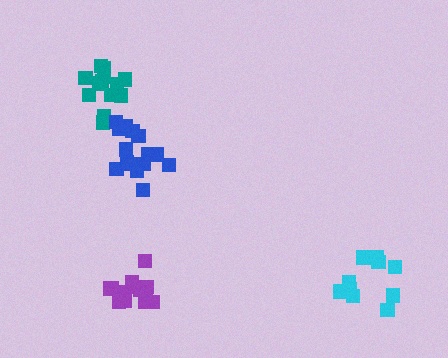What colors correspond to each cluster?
The clusters are colored: cyan, teal, blue, purple.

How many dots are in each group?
Group 1: 10 dots, Group 2: 13 dots, Group 3: 15 dots, Group 4: 12 dots (50 total).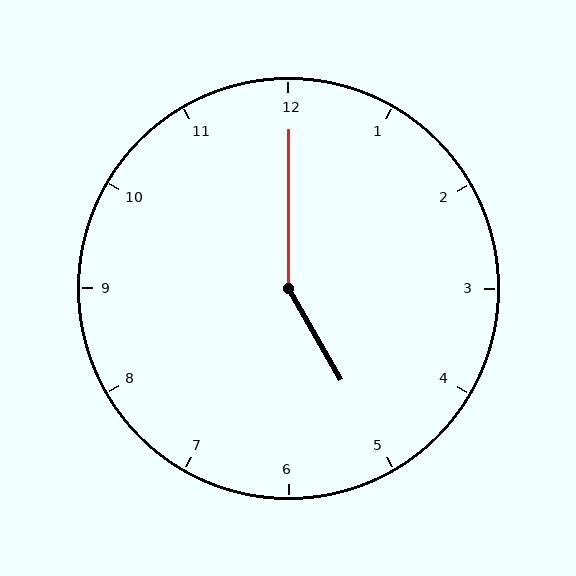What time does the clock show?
5:00.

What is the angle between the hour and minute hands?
Approximately 150 degrees.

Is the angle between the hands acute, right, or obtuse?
It is obtuse.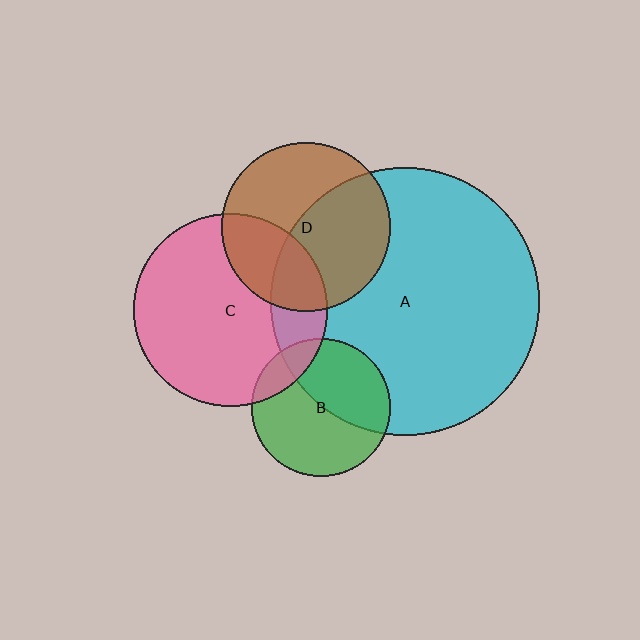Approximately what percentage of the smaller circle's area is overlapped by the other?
Approximately 15%.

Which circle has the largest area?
Circle A (cyan).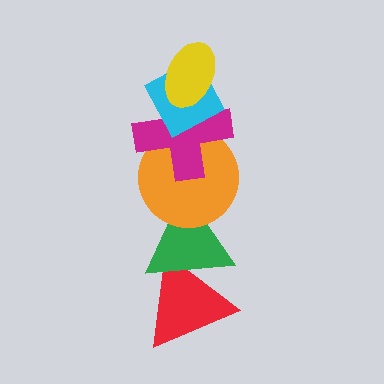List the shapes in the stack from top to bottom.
From top to bottom: the yellow ellipse, the cyan diamond, the magenta cross, the orange circle, the green triangle, the red triangle.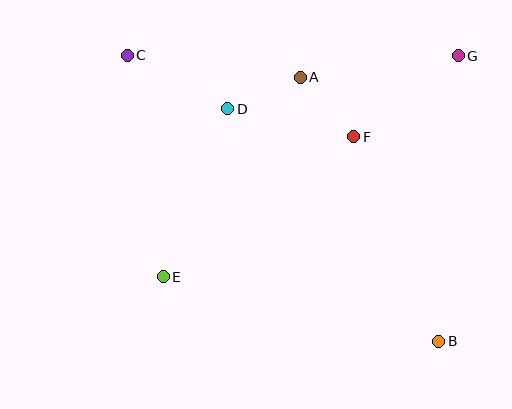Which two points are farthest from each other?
Points B and C are farthest from each other.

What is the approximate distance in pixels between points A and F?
The distance between A and F is approximately 80 pixels.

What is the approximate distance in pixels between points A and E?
The distance between A and E is approximately 242 pixels.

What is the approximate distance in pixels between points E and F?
The distance between E and F is approximately 237 pixels.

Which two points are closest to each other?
Points A and D are closest to each other.